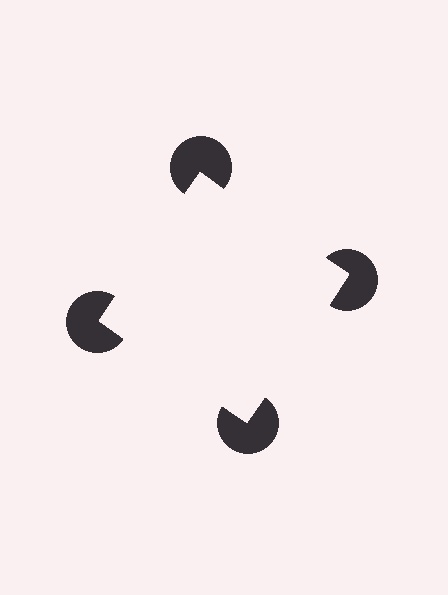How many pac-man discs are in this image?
There are 4 — one at each vertex of the illusory square.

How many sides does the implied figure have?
4 sides.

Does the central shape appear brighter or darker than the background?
It typically appears slightly brighter than the background, even though no actual brightness change is drawn.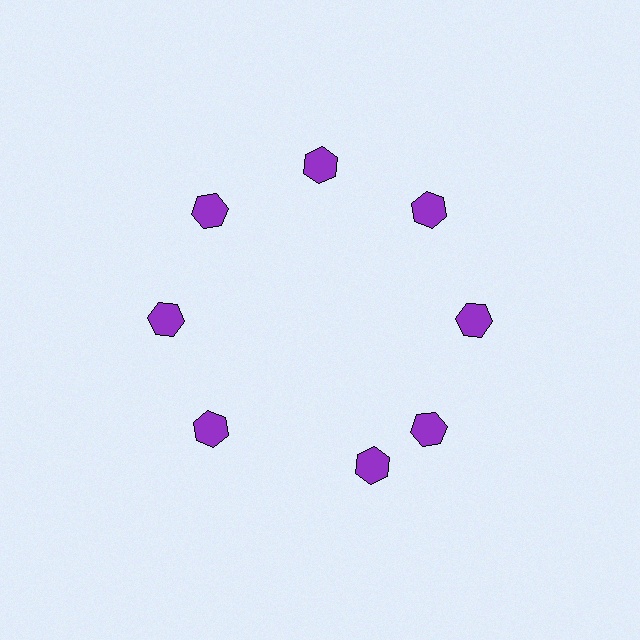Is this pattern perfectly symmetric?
No. The 8 purple hexagons are arranged in a ring, but one element near the 6 o'clock position is rotated out of alignment along the ring, breaking the 8-fold rotational symmetry.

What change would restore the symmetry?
The symmetry would be restored by rotating it back into even spacing with its neighbors so that all 8 hexagons sit at equal angles and equal distance from the center.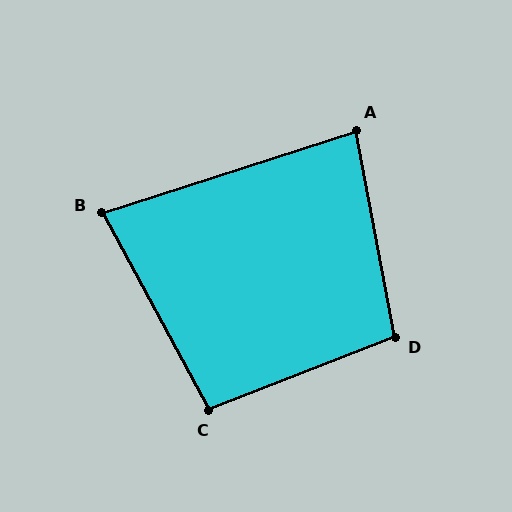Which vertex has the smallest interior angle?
B, at approximately 79 degrees.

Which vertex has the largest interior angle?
D, at approximately 101 degrees.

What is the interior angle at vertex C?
Approximately 97 degrees (obtuse).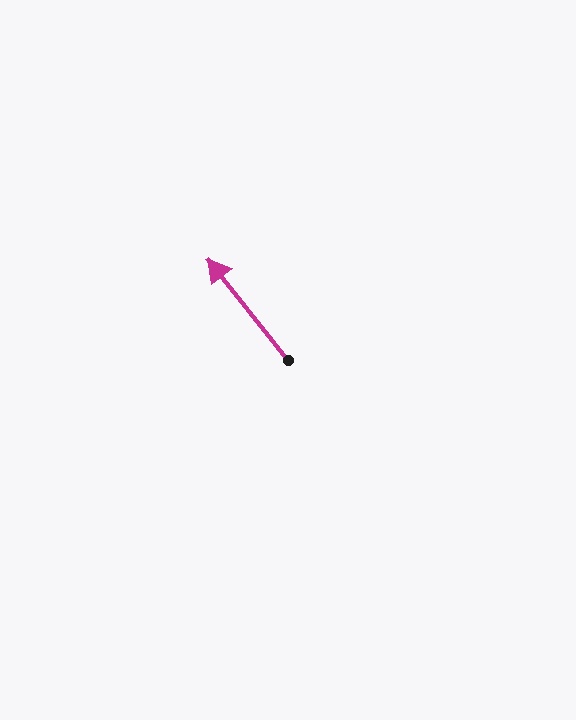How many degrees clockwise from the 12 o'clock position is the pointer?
Approximately 322 degrees.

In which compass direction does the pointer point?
Northwest.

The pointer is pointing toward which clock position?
Roughly 11 o'clock.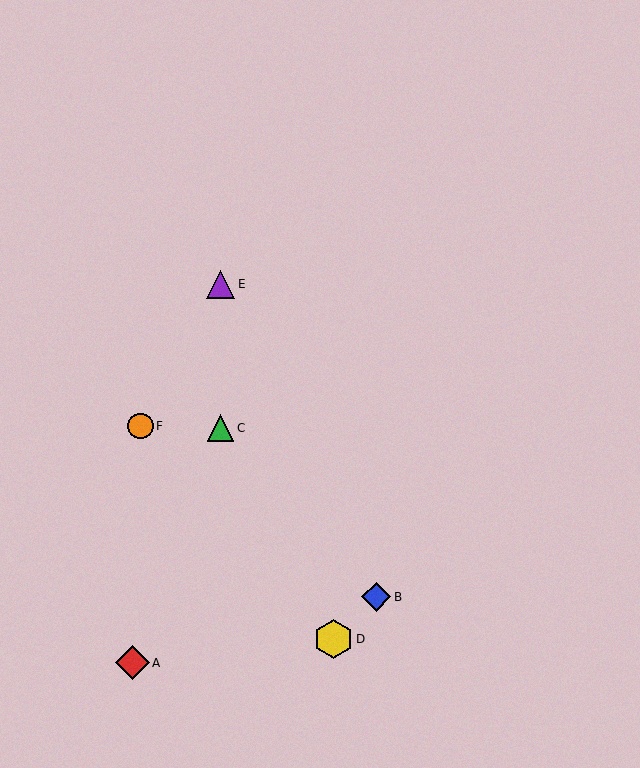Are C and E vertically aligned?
Yes, both are at x≈221.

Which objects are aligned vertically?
Objects C, E are aligned vertically.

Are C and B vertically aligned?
No, C is at x≈221 and B is at x≈376.